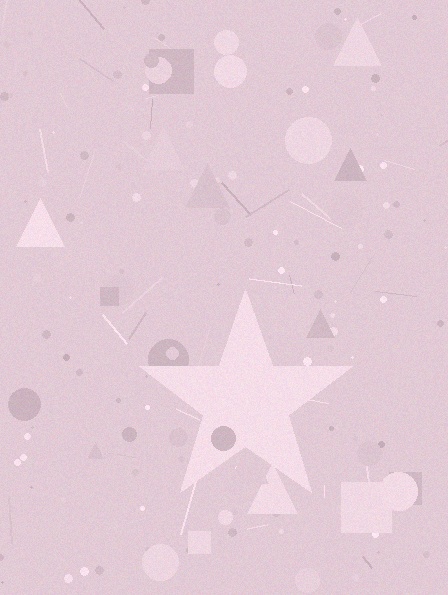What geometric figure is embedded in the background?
A star is embedded in the background.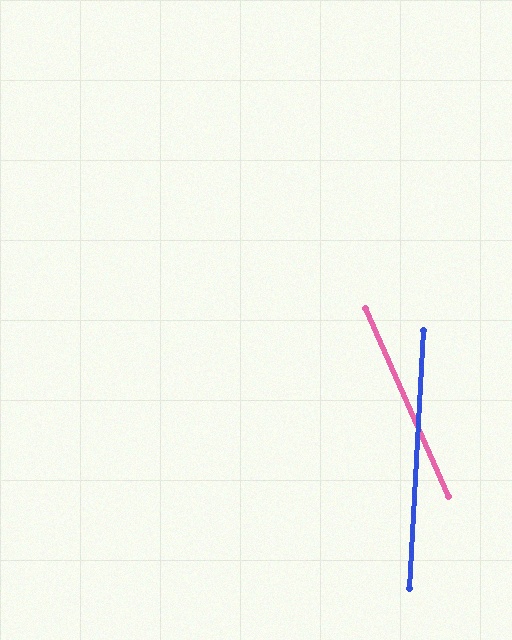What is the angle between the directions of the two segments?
Approximately 27 degrees.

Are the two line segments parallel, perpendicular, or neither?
Neither parallel nor perpendicular — they differ by about 27°.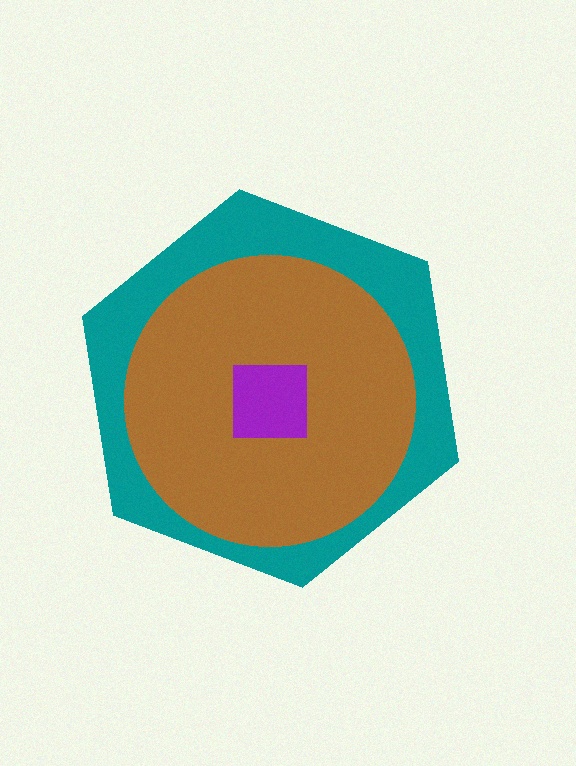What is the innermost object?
The purple square.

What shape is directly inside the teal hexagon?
The brown circle.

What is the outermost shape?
The teal hexagon.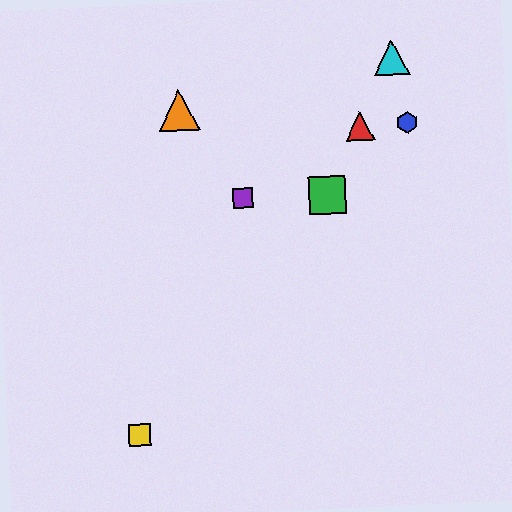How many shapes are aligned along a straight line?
3 shapes (the red triangle, the green square, the cyan triangle) are aligned along a straight line.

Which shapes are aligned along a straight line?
The red triangle, the green square, the cyan triangle are aligned along a straight line.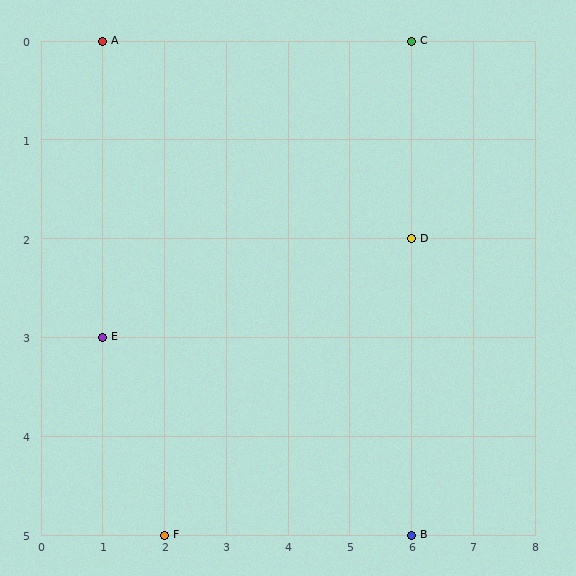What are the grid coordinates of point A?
Point A is at grid coordinates (1, 0).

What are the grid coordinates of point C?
Point C is at grid coordinates (6, 0).